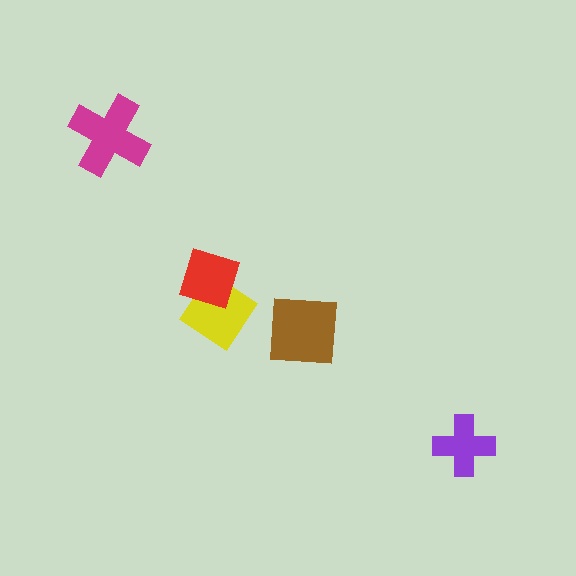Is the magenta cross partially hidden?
No, no other shape covers it.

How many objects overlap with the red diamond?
1 object overlaps with the red diamond.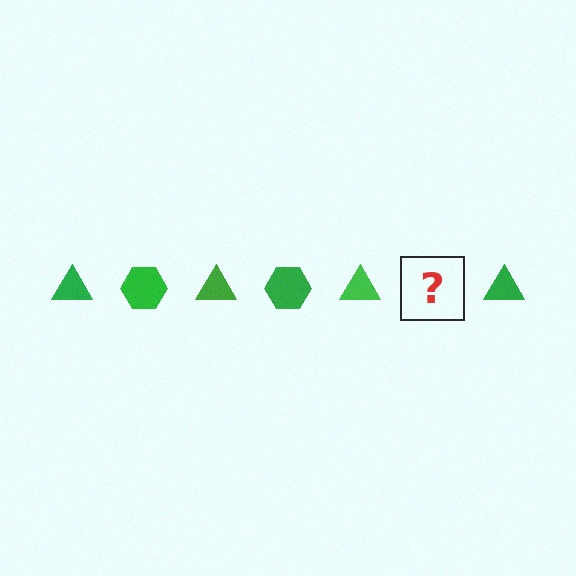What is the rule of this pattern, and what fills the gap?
The rule is that the pattern cycles through triangle, hexagon shapes in green. The gap should be filled with a green hexagon.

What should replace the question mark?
The question mark should be replaced with a green hexagon.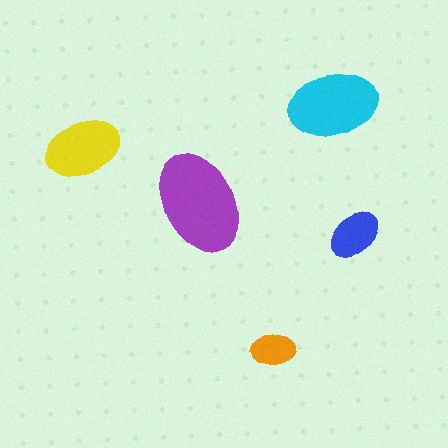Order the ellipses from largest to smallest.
the purple one, the cyan one, the yellow one, the blue one, the orange one.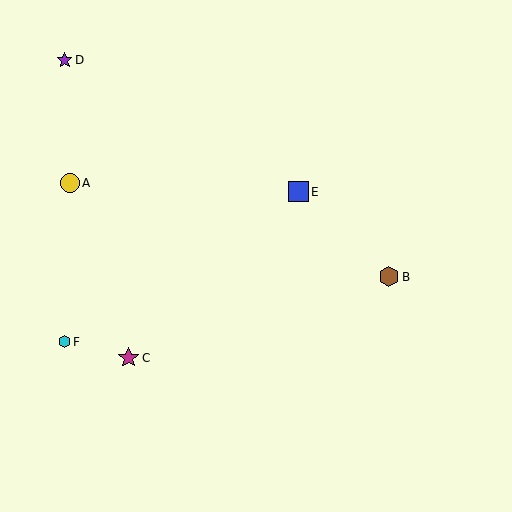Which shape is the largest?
The magenta star (labeled C) is the largest.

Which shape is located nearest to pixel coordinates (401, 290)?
The brown hexagon (labeled B) at (389, 277) is nearest to that location.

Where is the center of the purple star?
The center of the purple star is at (65, 60).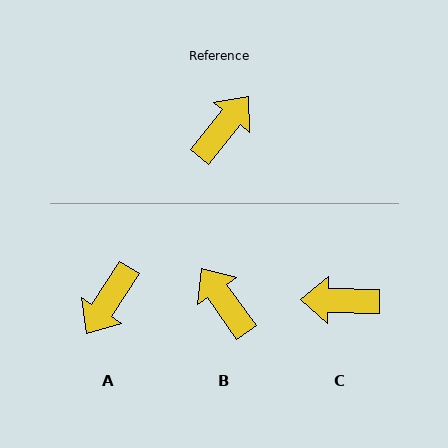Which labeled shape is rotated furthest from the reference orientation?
A, about 174 degrees away.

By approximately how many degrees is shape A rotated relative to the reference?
Approximately 174 degrees clockwise.